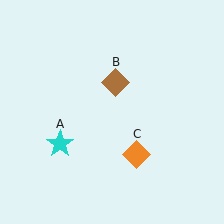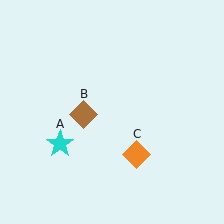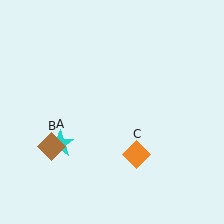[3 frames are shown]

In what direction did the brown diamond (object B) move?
The brown diamond (object B) moved down and to the left.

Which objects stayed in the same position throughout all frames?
Cyan star (object A) and orange diamond (object C) remained stationary.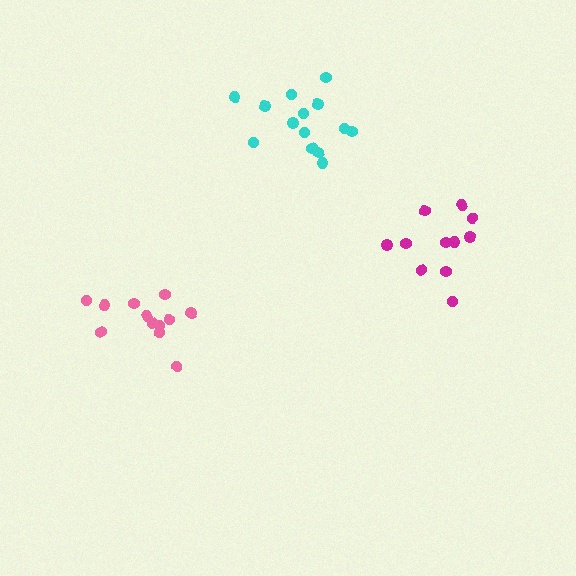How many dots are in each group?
Group 1: 14 dots, Group 2: 11 dots, Group 3: 12 dots (37 total).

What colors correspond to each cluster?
The clusters are colored: cyan, magenta, pink.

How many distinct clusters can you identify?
There are 3 distinct clusters.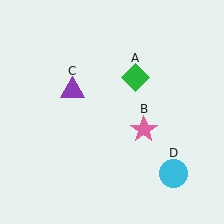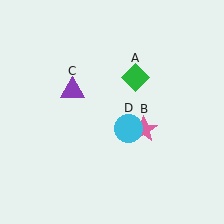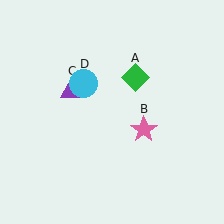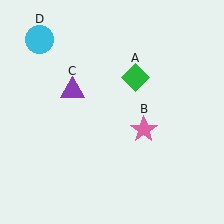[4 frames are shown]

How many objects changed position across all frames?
1 object changed position: cyan circle (object D).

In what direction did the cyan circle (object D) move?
The cyan circle (object D) moved up and to the left.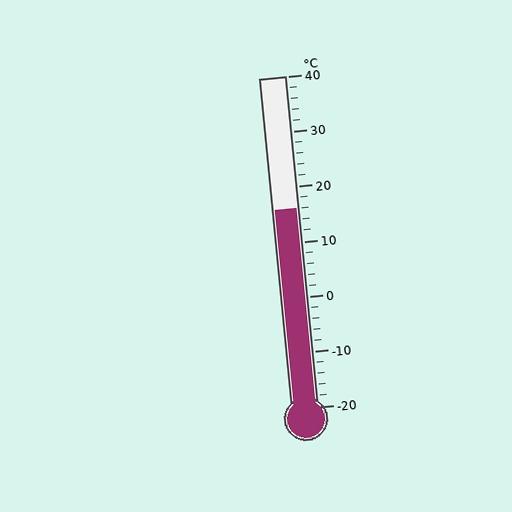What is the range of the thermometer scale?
The thermometer scale ranges from -20°C to 40°C.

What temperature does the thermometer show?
The thermometer shows approximately 16°C.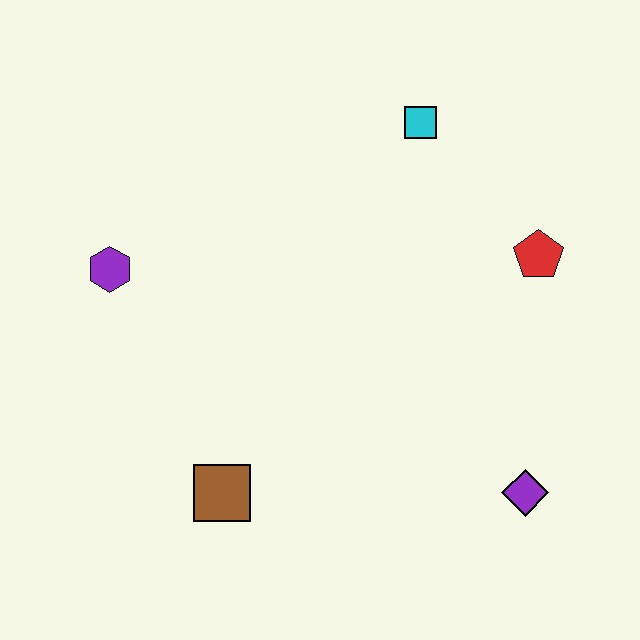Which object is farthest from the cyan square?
The brown square is farthest from the cyan square.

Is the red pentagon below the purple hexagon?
No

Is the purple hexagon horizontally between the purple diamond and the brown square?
No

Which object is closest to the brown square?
The purple hexagon is closest to the brown square.